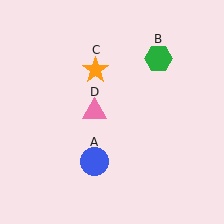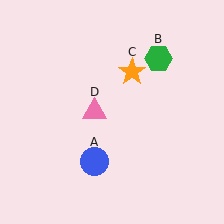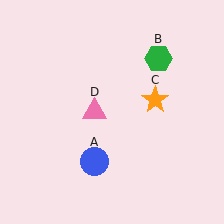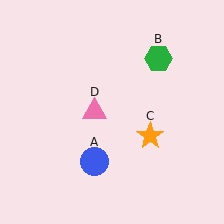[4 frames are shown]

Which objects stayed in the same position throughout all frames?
Blue circle (object A) and green hexagon (object B) and pink triangle (object D) remained stationary.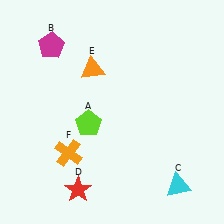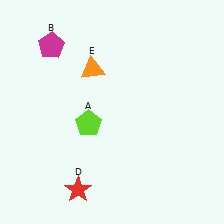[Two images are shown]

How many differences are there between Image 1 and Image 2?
There are 2 differences between the two images.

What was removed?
The cyan triangle (C), the orange cross (F) were removed in Image 2.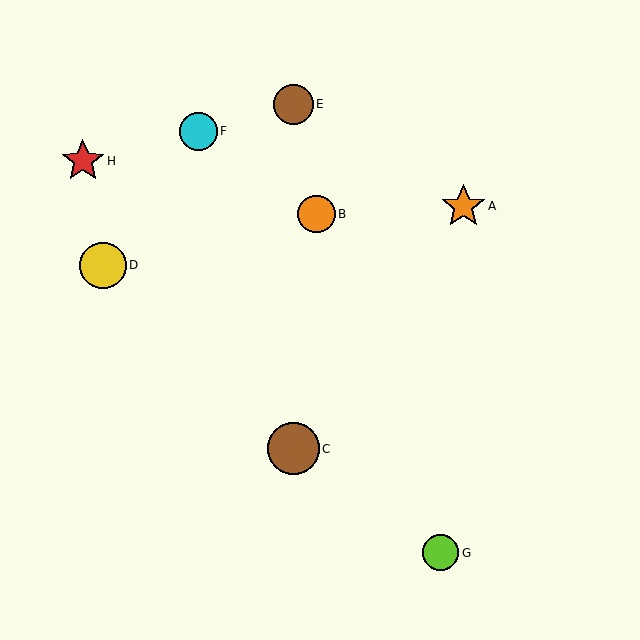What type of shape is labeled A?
Shape A is an orange star.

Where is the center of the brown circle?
The center of the brown circle is at (293, 104).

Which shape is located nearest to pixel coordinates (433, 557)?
The lime circle (labeled G) at (440, 553) is nearest to that location.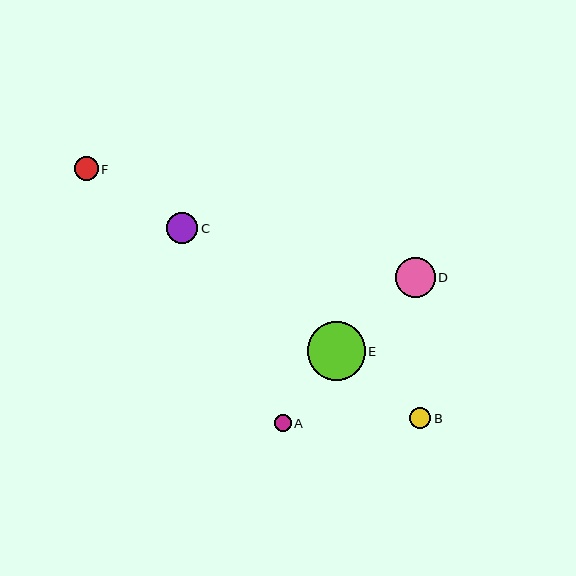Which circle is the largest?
Circle E is the largest with a size of approximately 58 pixels.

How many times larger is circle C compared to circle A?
Circle C is approximately 1.8 times the size of circle A.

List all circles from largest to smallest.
From largest to smallest: E, D, C, F, B, A.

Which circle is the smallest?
Circle A is the smallest with a size of approximately 17 pixels.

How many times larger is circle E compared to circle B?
Circle E is approximately 2.8 times the size of circle B.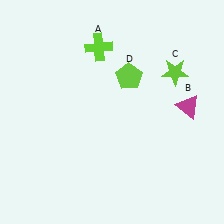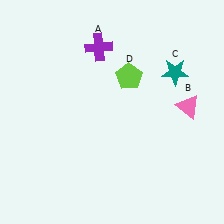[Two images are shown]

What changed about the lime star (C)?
In Image 1, C is lime. In Image 2, it changed to teal.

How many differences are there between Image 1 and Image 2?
There are 3 differences between the two images.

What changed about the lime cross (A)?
In Image 1, A is lime. In Image 2, it changed to purple.